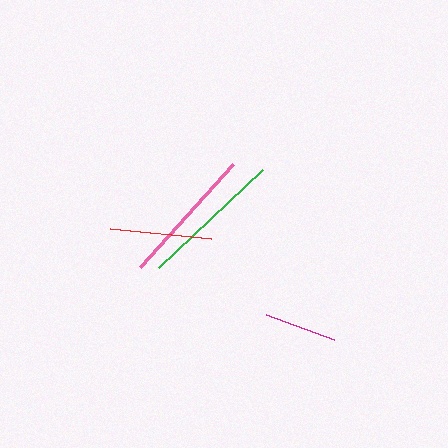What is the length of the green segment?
The green segment is approximately 142 pixels long.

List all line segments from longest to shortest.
From longest to shortest: green, pink, red, magenta.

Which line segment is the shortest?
The magenta line is the shortest at approximately 72 pixels.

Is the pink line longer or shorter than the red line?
The pink line is longer than the red line.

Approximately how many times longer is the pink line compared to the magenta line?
The pink line is approximately 1.9 times the length of the magenta line.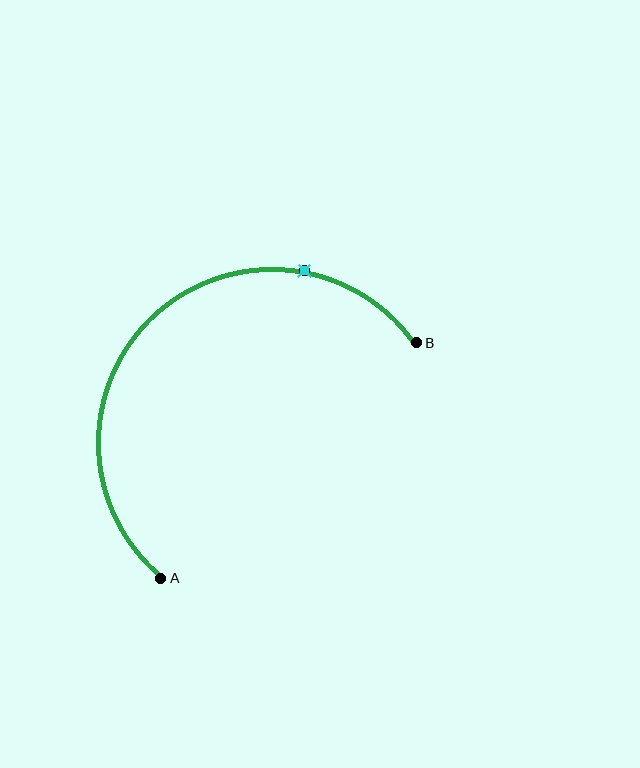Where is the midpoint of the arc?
The arc midpoint is the point on the curve farthest from the straight line joining A and B. It sits above and to the left of that line.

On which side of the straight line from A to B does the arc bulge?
The arc bulges above and to the left of the straight line connecting A and B.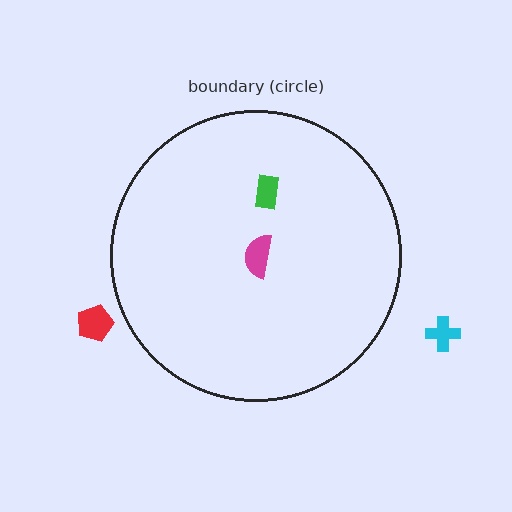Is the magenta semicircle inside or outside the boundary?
Inside.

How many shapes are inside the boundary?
2 inside, 2 outside.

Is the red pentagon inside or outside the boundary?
Outside.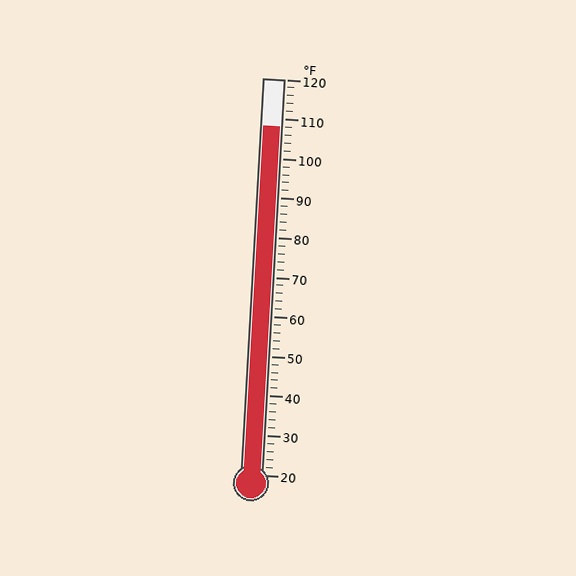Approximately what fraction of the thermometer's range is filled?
The thermometer is filled to approximately 90% of its range.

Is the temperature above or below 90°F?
The temperature is above 90°F.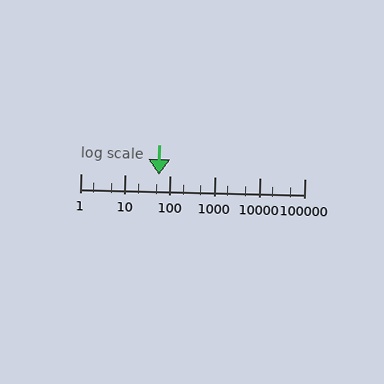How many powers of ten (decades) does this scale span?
The scale spans 5 decades, from 1 to 100000.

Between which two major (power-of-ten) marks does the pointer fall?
The pointer is between 10 and 100.